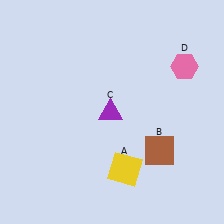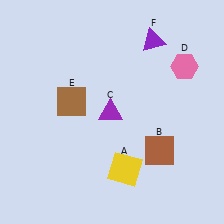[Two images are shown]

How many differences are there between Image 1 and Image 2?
There are 2 differences between the two images.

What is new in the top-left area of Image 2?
A brown square (E) was added in the top-left area of Image 2.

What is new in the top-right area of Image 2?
A purple triangle (F) was added in the top-right area of Image 2.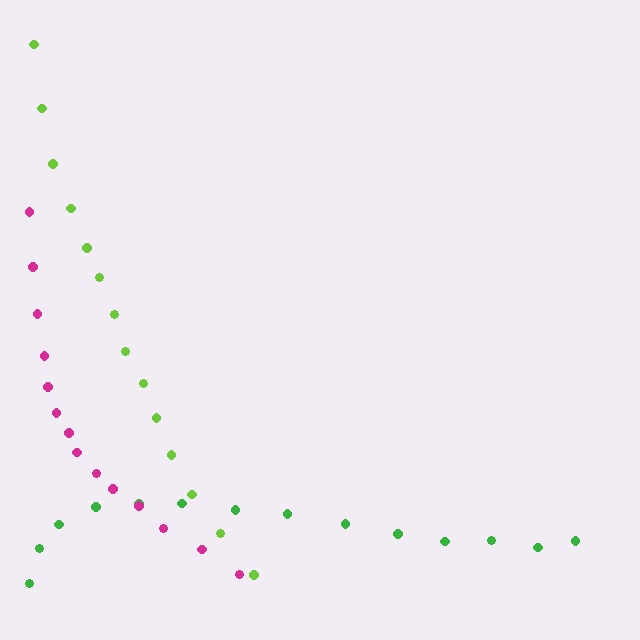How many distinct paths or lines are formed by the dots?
There are 3 distinct paths.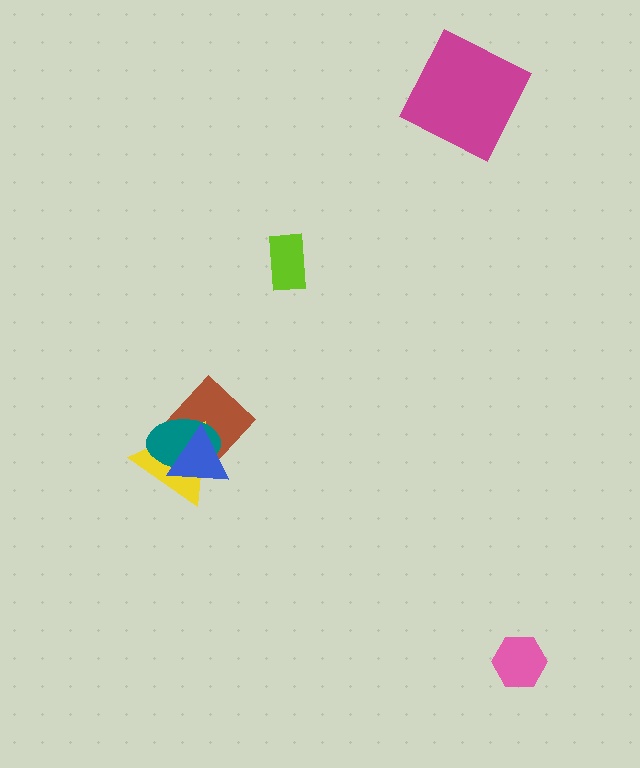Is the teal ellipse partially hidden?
Yes, it is partially covered by another shape.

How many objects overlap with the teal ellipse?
3 objects overlap with the teal ellipse.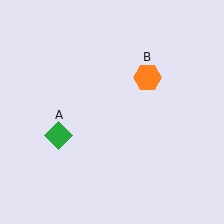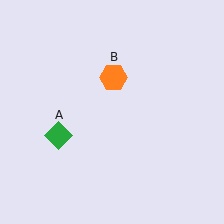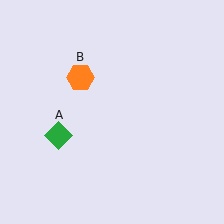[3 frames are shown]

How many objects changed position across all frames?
1 object changed position: orange hexagon (object B).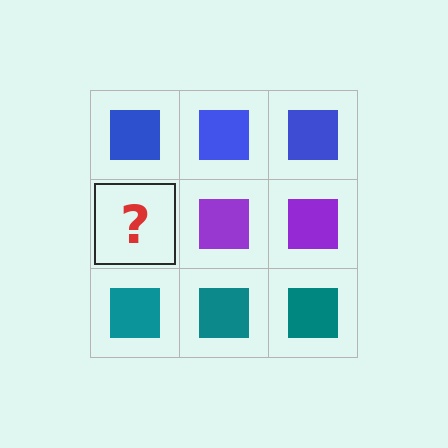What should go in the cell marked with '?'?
The missing cell should contain a purple square.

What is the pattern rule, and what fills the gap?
The rule is that each row has a consistent color. The gap should be filled with a purple square.